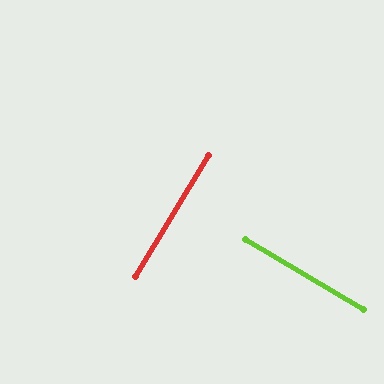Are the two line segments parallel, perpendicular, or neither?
Perpendicular — they meet at approximately 89°.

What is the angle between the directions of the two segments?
Approximately 89 degrees.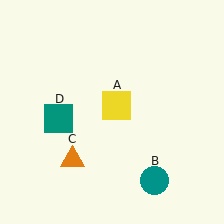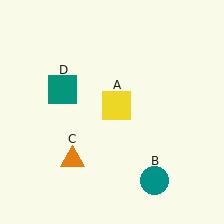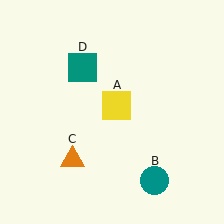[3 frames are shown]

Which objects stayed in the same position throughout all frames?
Yellow square (object A) and teal circle (object B) and orange triangle (object C) remained stationary.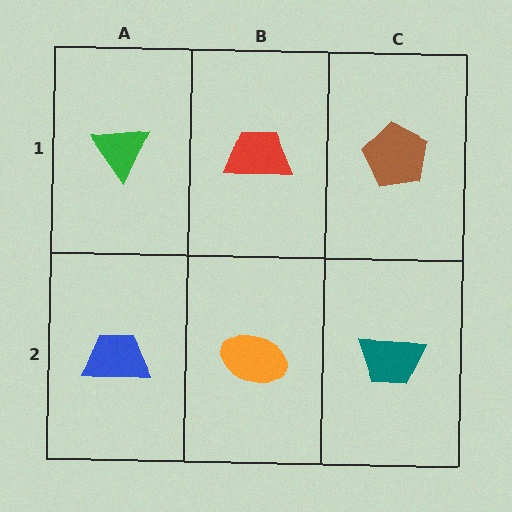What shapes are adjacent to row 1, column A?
A blue trapezoid (row 2, column A), a red trapezoid (row 1, column B).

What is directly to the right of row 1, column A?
A red trapezoid.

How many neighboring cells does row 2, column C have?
2.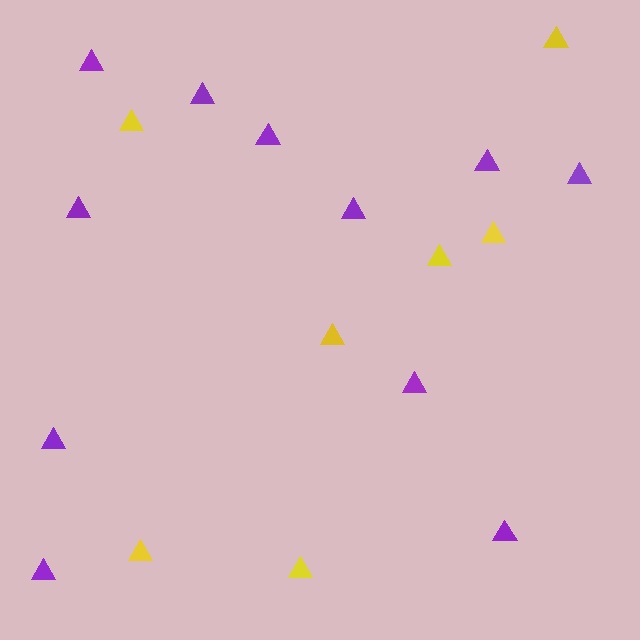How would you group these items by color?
There are 2 groups: one group of purple triangles (11) and one group of yellow triangles (7).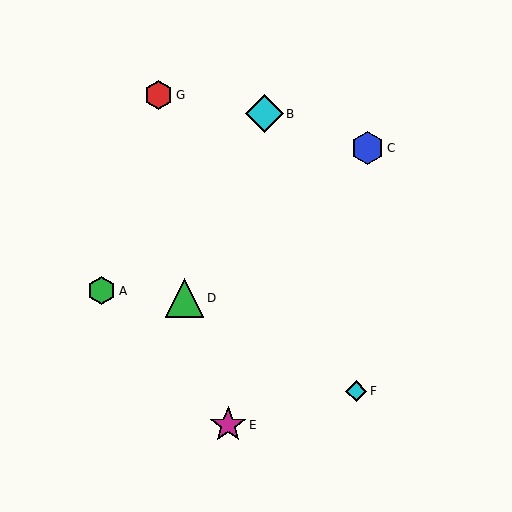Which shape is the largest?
The green triangle (labeled D) is the largest.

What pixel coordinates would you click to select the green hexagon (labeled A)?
Click at (102, 291) to select the green hexagon A.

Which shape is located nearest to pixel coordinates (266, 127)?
The cyan diamond (labeled B) at (264, 114) is nearest to that location.